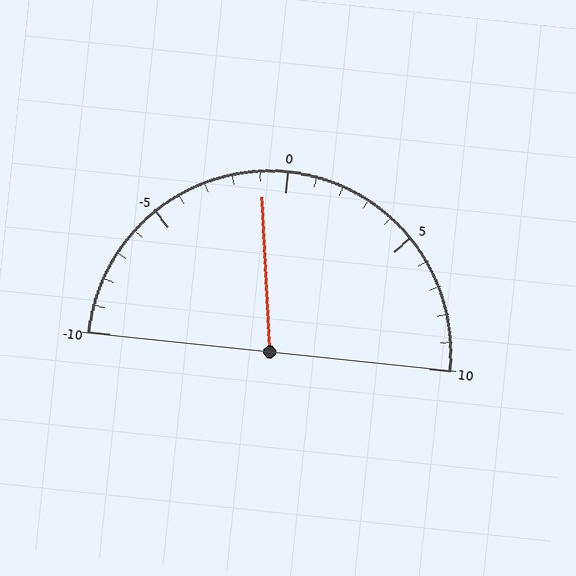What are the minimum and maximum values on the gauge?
The gauge ranges from -10 to 10.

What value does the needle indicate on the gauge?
The needle indicates approximately -1.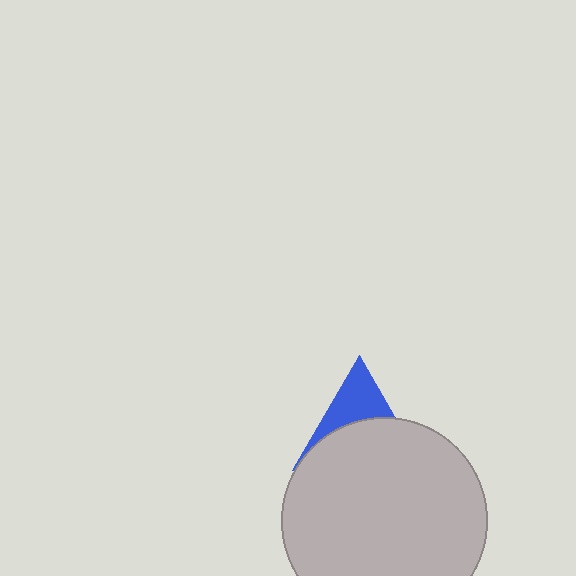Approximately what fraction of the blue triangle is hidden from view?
Roughly 63% of the blue triangle is hidden behind the light gray circle.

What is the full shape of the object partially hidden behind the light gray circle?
The partially hidden object is a blue triangle.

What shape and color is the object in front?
The object in front is a light gray circle.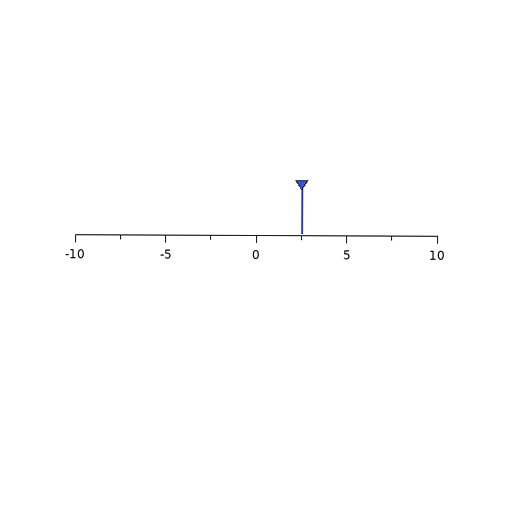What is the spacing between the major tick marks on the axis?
The major ticks are spaced 5 apart.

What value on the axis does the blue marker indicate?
The marker indicates approximately 2.5.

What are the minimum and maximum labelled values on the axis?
The axis runs from -10 to 10.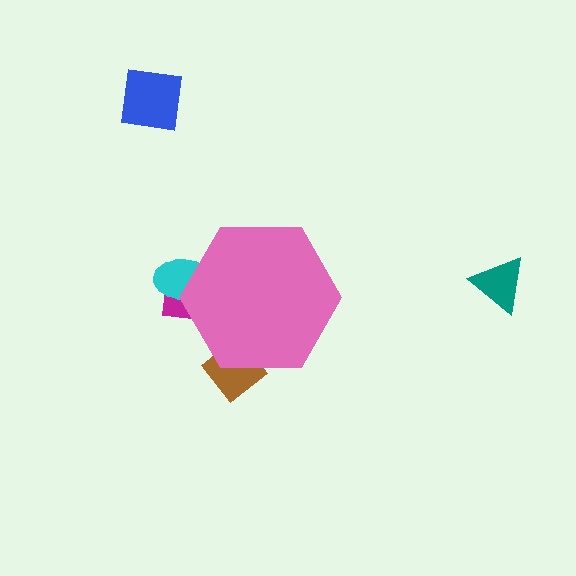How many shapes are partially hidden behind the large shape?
3 shapes are partially hidden.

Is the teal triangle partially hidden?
No, the teal triangle is fully visible.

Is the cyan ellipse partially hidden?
Yes, the cyan ellipse is partially hidden behind the pink hexagon.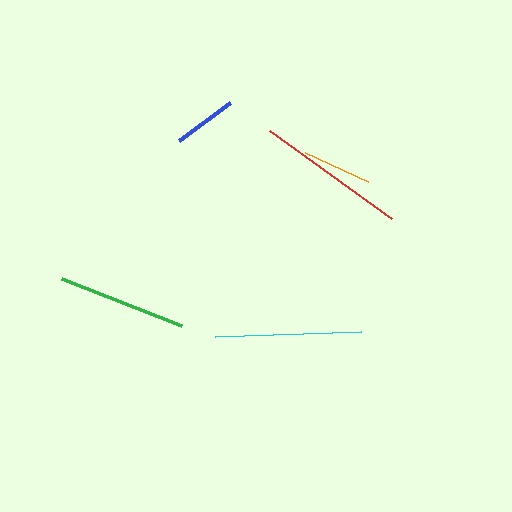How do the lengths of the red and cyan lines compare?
The red and cyan lines are approximately the same length.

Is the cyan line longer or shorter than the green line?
The cyan line is longer than the green line.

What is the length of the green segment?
The green segment is approximately 129 pixels long.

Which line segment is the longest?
The red line is the longest at approximately 151 pixels.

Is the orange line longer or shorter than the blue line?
The orange line is longer than the blue line.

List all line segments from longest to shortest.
From longest to shortest: red, cyan, green, orange, blue.